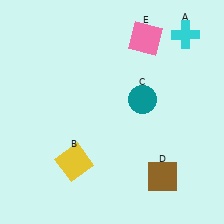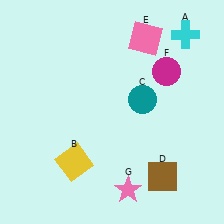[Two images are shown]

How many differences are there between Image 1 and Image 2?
There are 2 differences between the two images.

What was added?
A magenta circle (F), a pink star (G) were added in Image 2.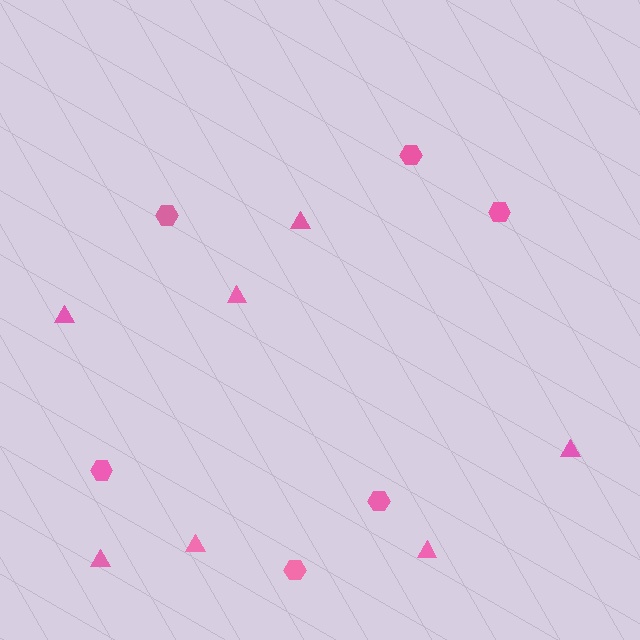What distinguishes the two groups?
There are 2 groups: one group of triangles (7) and one group of hexagons (6).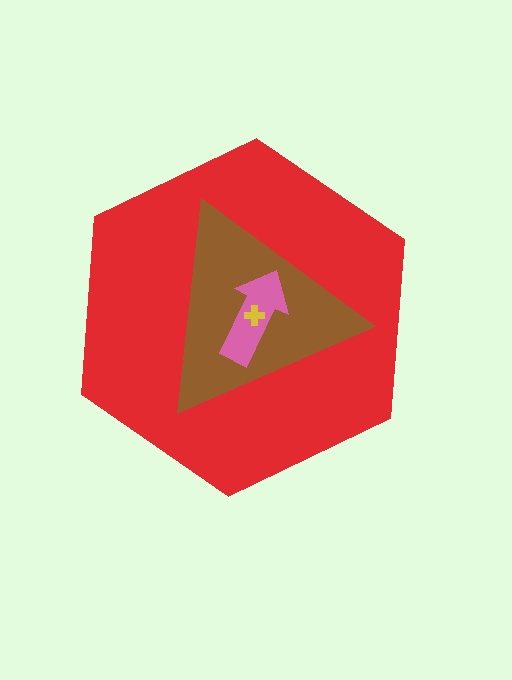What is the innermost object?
The yellow cross.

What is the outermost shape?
The red hexagon.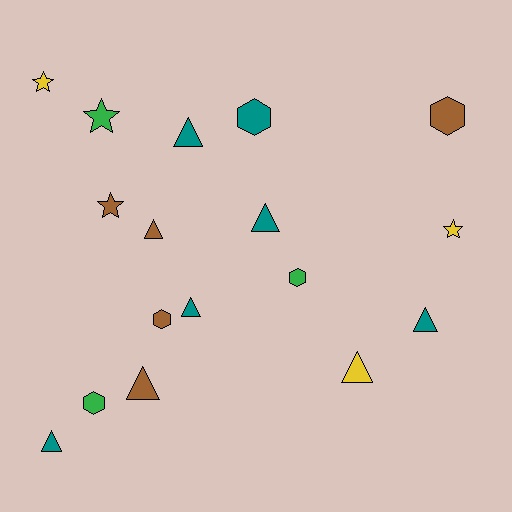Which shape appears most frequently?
Triangle, with 8 objects.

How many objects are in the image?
There are 17 objects.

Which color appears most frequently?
Teal, with 6 objects.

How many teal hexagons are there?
There is 1 teal hexagon.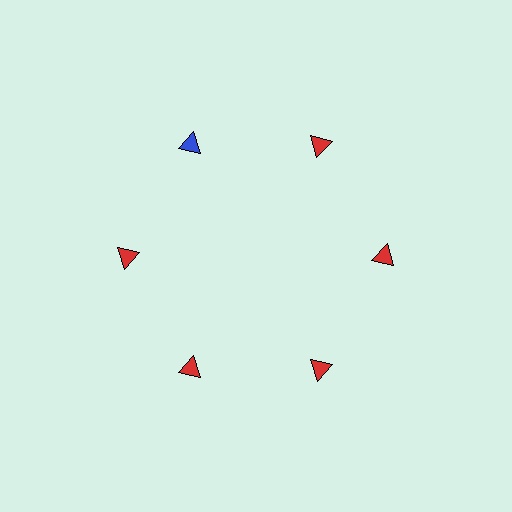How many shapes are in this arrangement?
There are 6 shapes arranged in a ring pattern.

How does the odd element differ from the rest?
It has a different color: blue instead of red.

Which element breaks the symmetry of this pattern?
The blue triangle at roughly the 11 o'clock position breaks the symmetry. All other shapes are red triangles.